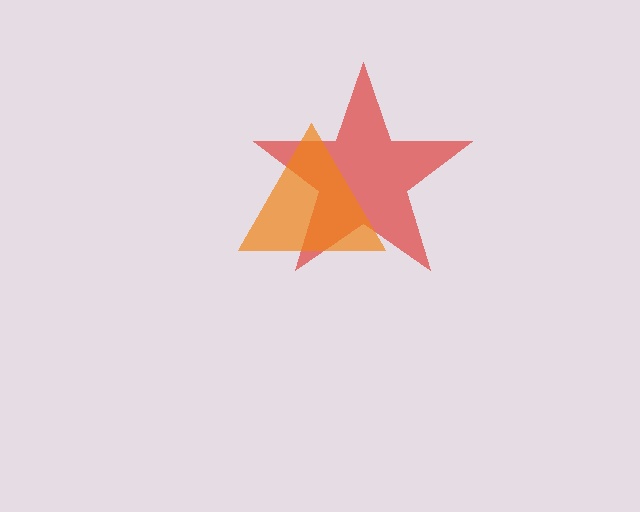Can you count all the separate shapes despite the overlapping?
Yes, there are 2 separate shapes.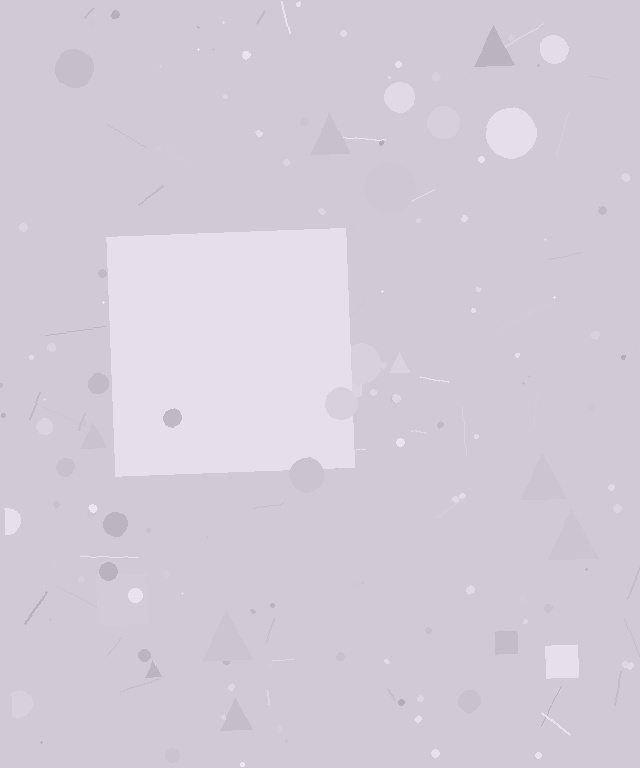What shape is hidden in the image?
A square is hidden in the image.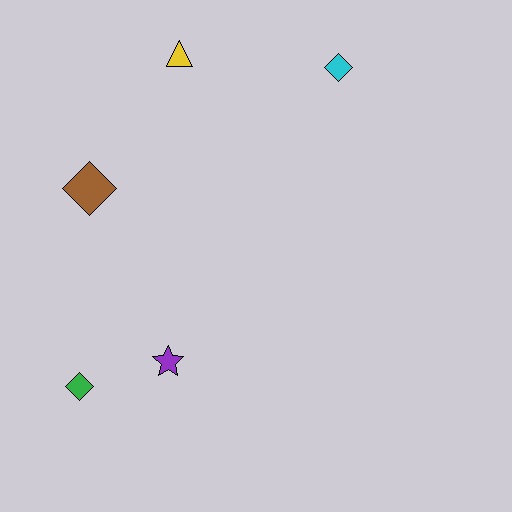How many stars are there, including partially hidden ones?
There is 1 star.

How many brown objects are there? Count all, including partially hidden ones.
There is 1 brown object.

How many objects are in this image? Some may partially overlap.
There are 5 objects.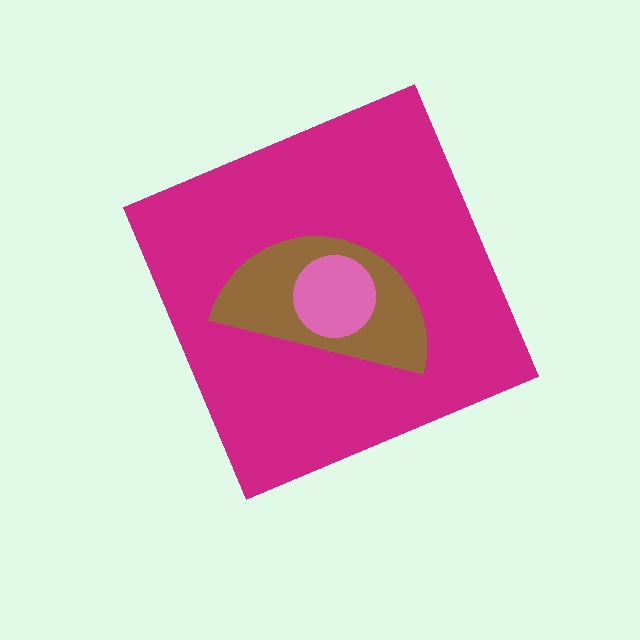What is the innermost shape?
The pink circle.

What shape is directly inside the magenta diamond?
The brown semicircle.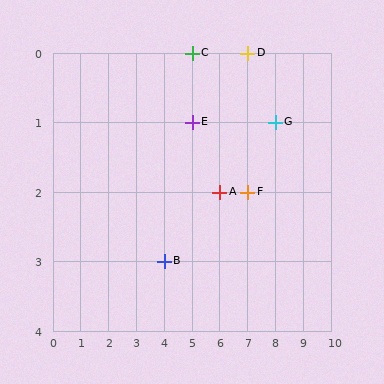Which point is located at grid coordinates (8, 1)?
Point G is at (8, 1).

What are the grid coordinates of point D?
Point D is at grid coordinates (7, 0).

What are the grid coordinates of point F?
Point F is at grid coordinates (7, 2).